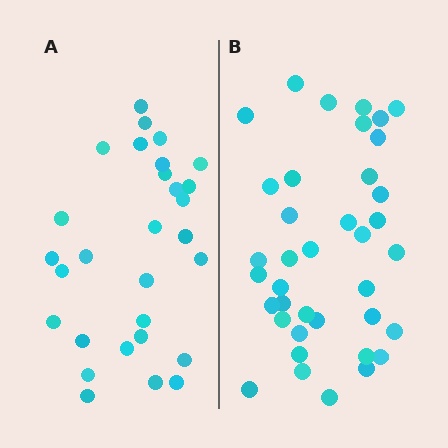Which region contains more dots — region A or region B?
Region B (the right region) has more dots.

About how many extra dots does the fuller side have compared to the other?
Region B has roughly 8 or so more dots than region A.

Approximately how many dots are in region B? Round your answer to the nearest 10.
About 40 dots. (The exact count is 38, which rounds to 40.)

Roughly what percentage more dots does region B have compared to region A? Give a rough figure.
About 30% more.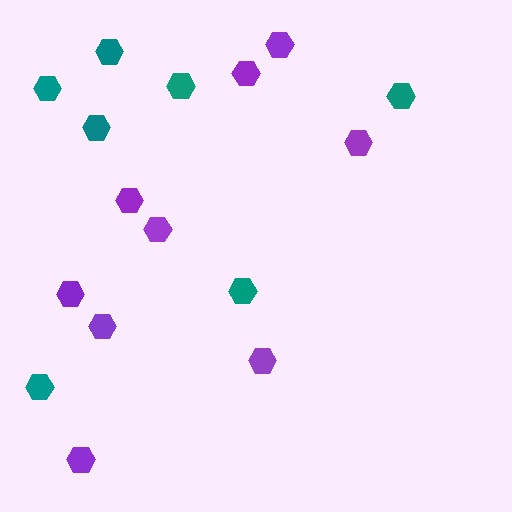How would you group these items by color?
There are 2 groups: one group of teal hexagons (7) and one group of purple hexagons (9).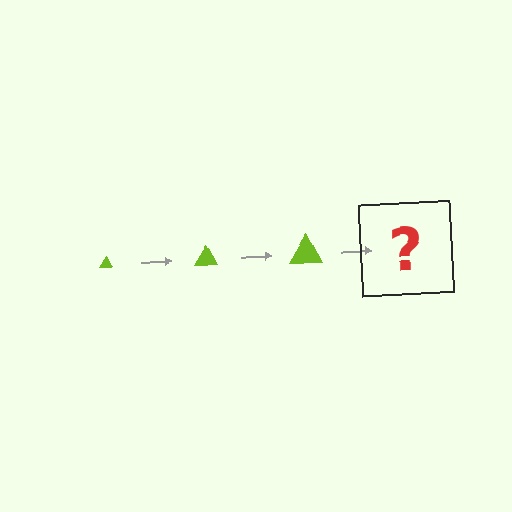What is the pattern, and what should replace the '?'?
The pattern is that the triangle gets progressively larger each step. The '?' should be a lime triangle, larger than the previous one.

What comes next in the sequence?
The next element should be a lime triangle, larger than the previous one.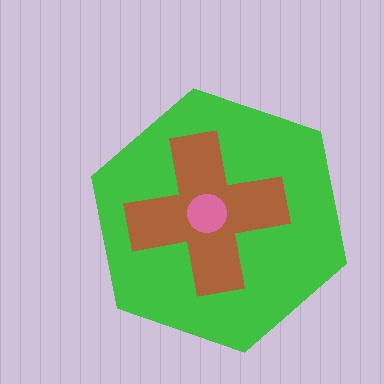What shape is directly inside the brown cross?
The pink circle.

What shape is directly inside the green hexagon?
The brown cross.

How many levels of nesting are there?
3.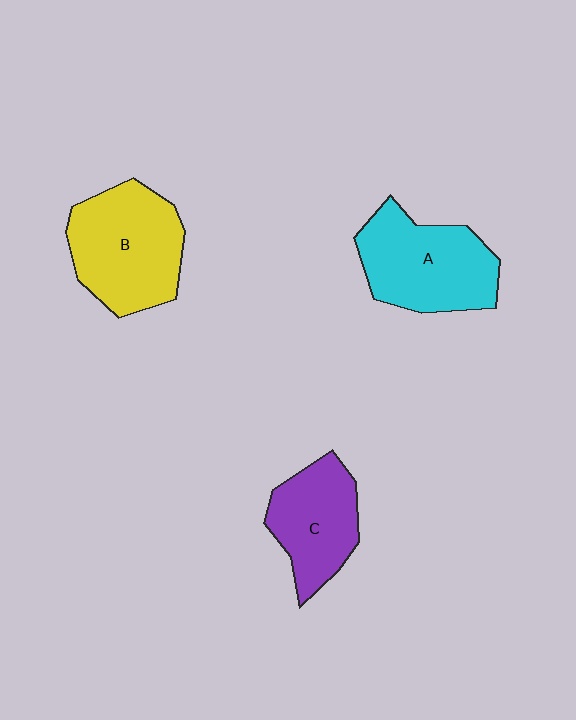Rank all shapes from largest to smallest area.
From largest to smallest: B (yellow), A (cyan), C (purple).